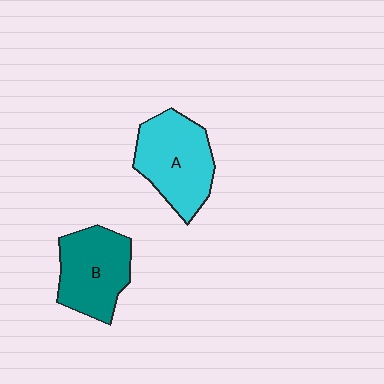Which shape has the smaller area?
Shape B (teal).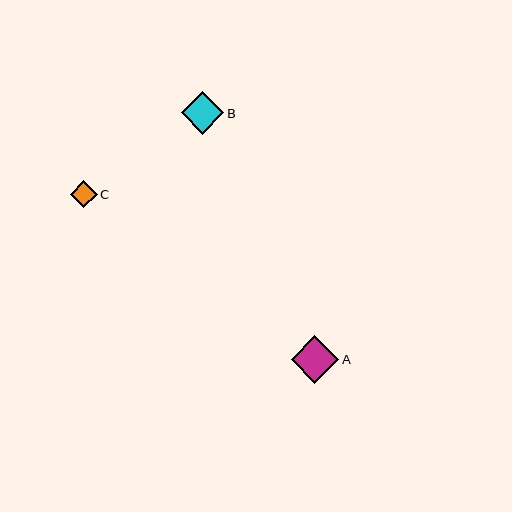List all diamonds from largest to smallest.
From largest to smallest: A, B, C.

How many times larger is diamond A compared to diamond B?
Diamond A is approximately 1.1 times the size of diamond B.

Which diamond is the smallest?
Diamond C is the smallest with a size of approximately 27 pixels.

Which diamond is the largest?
Diamond A is the largest with a size of approximately 47 pixels.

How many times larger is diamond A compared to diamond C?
Diamond A is approximately 1.7 times the size of diamond C.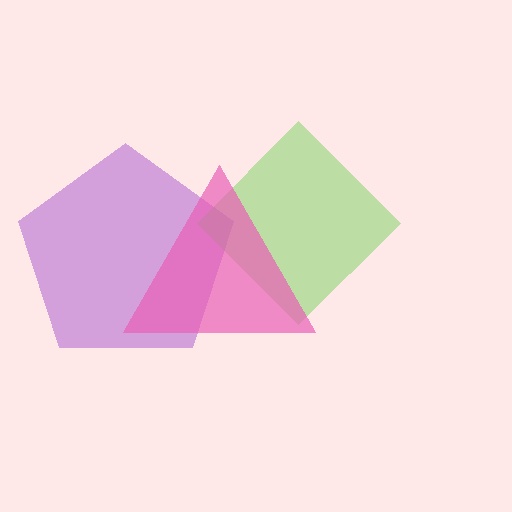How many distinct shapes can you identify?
There are 3 distinct shapes: a purple pentagon, a lime diamond, a pink triangle.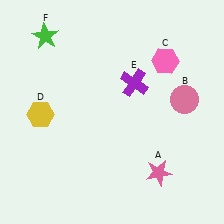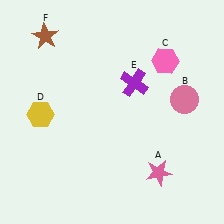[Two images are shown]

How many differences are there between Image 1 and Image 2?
There is 1 difference between the two images.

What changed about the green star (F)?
In Image 1, F is green. In Image 2, it changed to brown.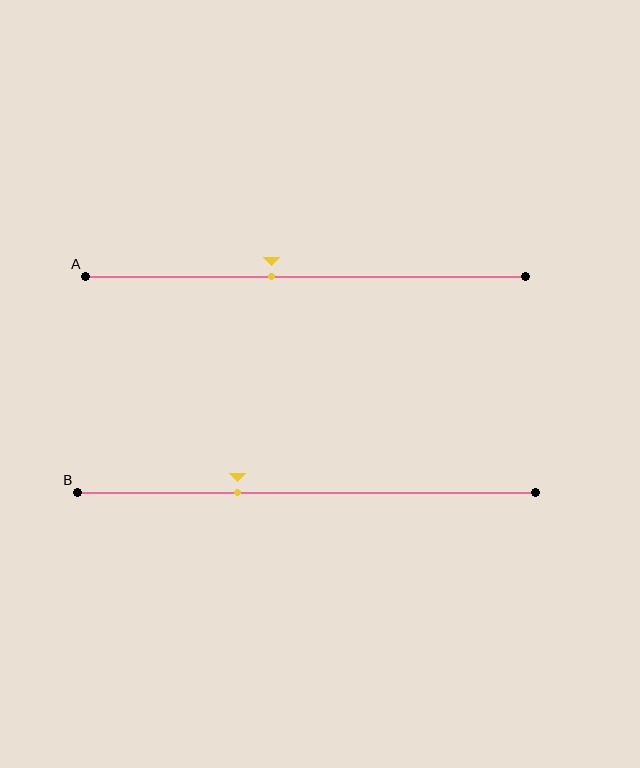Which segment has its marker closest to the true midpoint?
Segment A has its marker closest to the true midpoint.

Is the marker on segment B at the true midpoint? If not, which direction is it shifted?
No, the marker on segment B is shifted to the left by about 15% of the segment length.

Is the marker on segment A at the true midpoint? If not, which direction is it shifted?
No, the marker on segment A is shifted to the left by about 8% of the segment length.